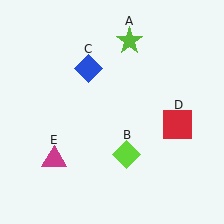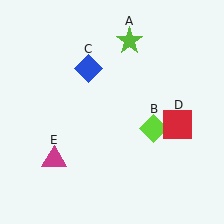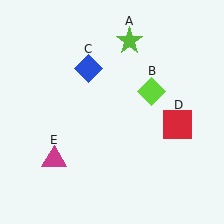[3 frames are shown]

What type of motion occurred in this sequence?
The lime diamond (object B) rotated counterclockwise around the center of the scene.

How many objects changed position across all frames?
1 object changed position: lime diamond (object B).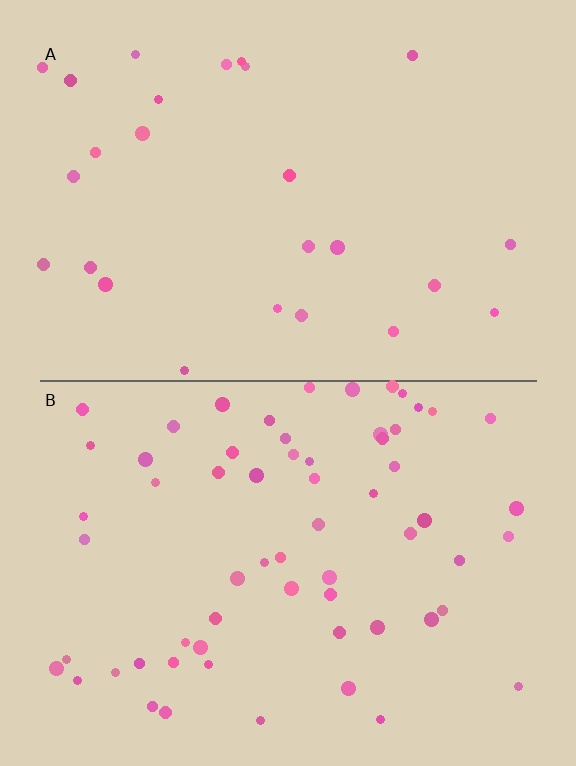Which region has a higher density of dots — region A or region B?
B (the bottom).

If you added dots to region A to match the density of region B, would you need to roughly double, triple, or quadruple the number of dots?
Approximately double.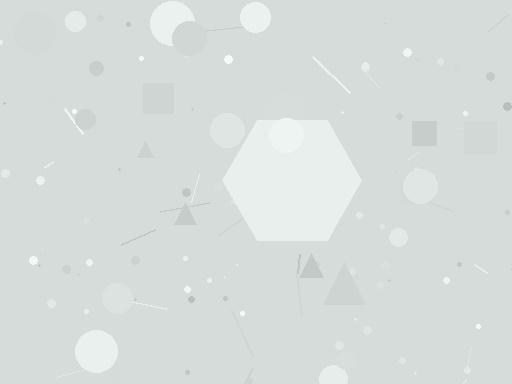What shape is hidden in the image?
A hexagon is hidden in the image.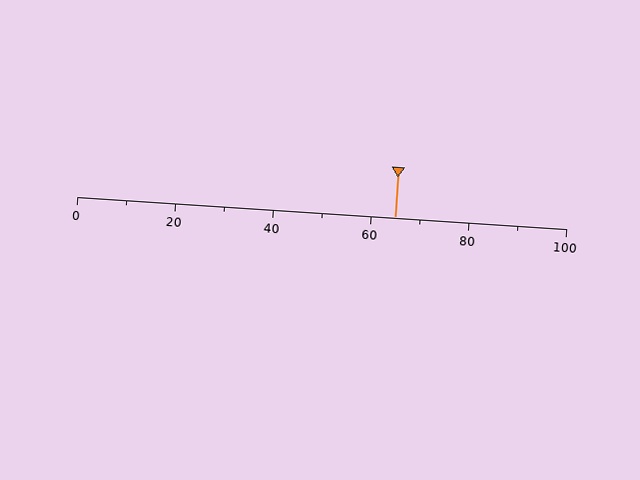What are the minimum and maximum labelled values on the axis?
The axis runs from 0 to 100.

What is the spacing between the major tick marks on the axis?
The major ticks are spaced 20 apart.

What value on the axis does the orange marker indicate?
The marker indicates approximately 65.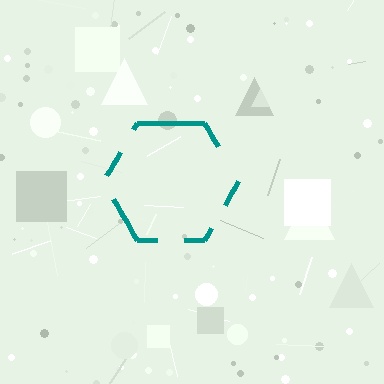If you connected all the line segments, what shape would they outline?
They would outline a hexagon.